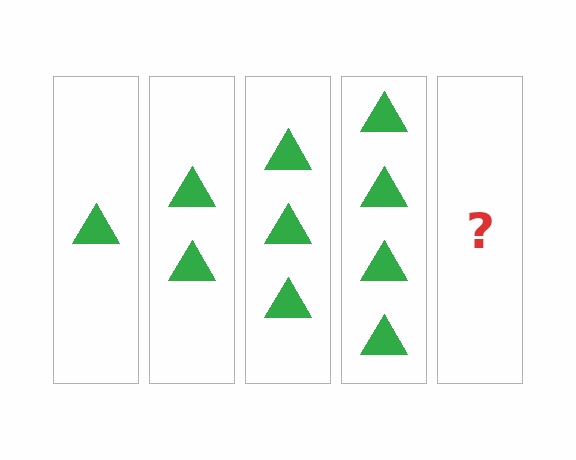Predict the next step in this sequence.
The next step is 5 triangles.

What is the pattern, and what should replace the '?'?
The pattern is that each step adds one more triangle. The '?' should be 5 triangles.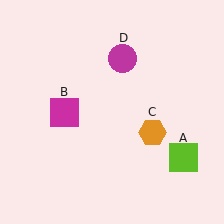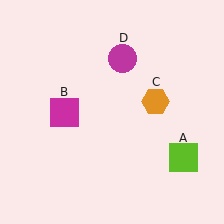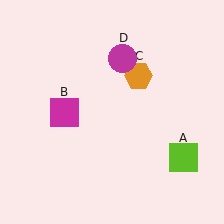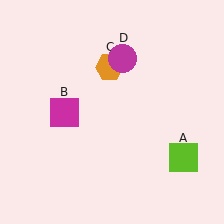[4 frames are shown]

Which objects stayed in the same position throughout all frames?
Lime square (object A) and magenta square (object B) and magenta circle (object D) remained stationary.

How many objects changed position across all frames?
1 object changed position: orange hexagon (object C).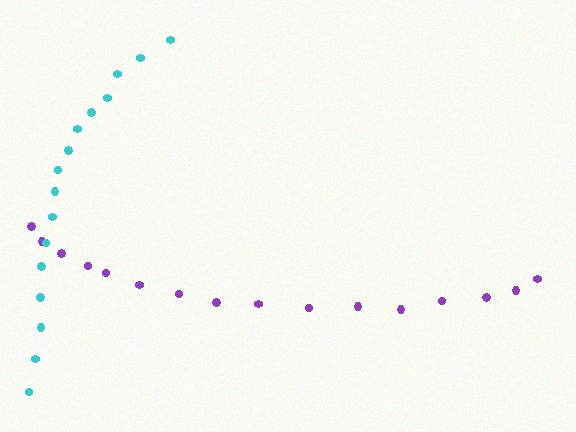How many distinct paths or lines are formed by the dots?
There are 2 distinct paths.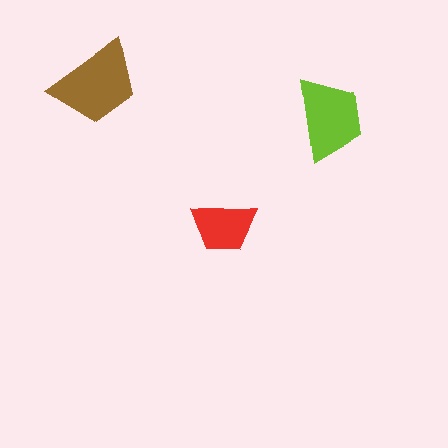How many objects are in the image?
There are 3 objects in the image.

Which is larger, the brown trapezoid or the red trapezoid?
The brown one.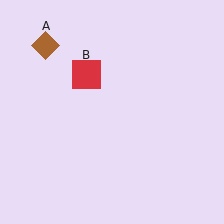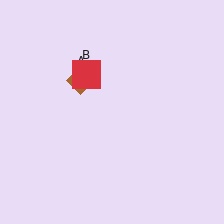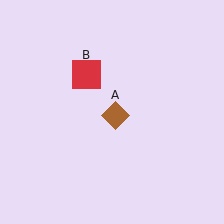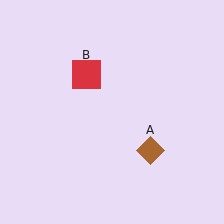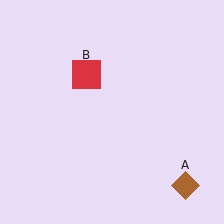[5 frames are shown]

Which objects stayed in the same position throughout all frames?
Red square (object B) remained stationary.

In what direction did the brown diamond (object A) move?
The brown diamond (object A) moved down and to the right.